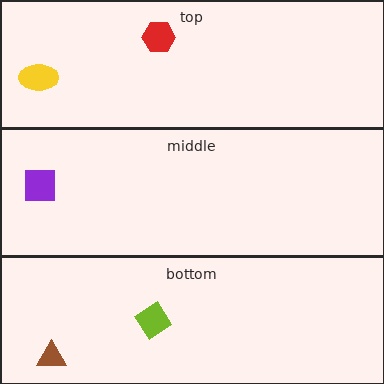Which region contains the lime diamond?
The bottom region.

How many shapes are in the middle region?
1.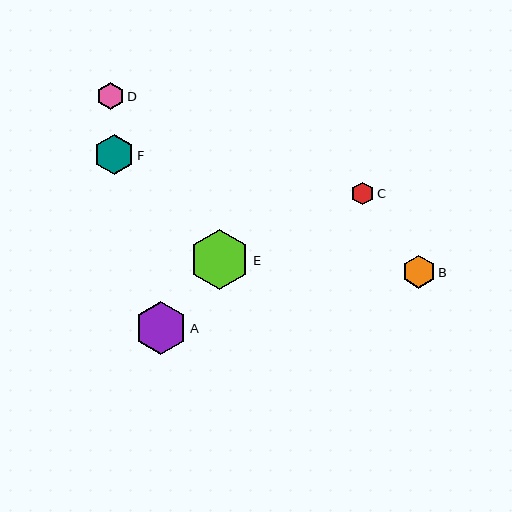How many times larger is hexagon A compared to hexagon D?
Hexagon A is approximately 1.9 times the size of hexagon D.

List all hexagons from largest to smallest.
From largest to smallest: E, A, F, B, D, C.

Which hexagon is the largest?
Hexagon E is the largest with a size of approximately 60 pixels.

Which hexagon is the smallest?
Hexagon C is the smallest with a size of approximately 23 pixels.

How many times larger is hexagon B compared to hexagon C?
Hexagon B is approximately 1.5 times the size of hexagon C.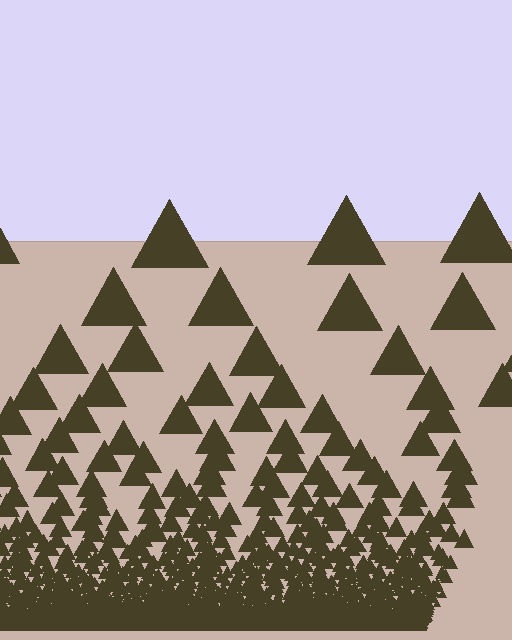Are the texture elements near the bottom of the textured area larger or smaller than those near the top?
Smaller. The gradient is inverted — elements near the bottom are smaller and denser.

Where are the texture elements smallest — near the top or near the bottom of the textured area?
Near the bottom.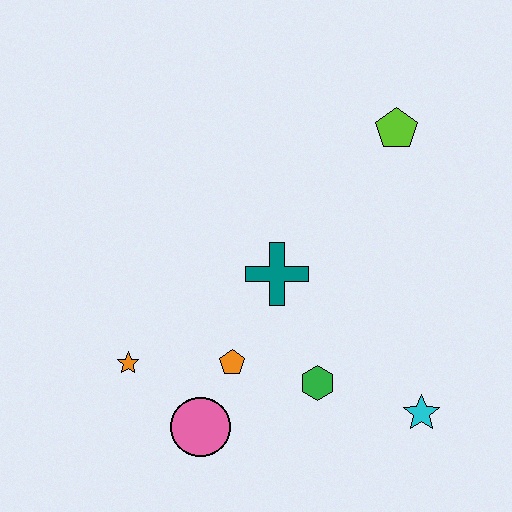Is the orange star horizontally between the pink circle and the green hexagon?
No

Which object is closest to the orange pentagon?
The pink circle is closest to the orange pentagon.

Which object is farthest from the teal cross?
The cyan star is farthest from the teal cross.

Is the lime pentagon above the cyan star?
Yes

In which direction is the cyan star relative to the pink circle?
The cyan star is to the right of the pink circle.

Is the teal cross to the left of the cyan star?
Yes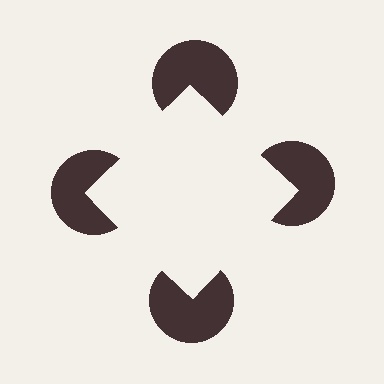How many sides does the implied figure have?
4 sides.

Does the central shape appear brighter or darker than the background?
It typically appears slightly brighter than the background, even though no actual brightness change is drawn.